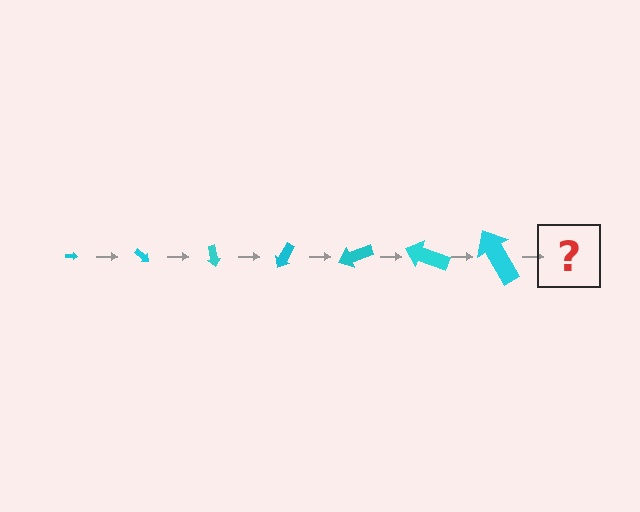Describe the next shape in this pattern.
It should be an arrow, larger than the previous one and rotated 280 degrees from the start.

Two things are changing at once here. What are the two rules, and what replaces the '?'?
The two rules are that the arrow grows larger each step and it rotates 40 degrees each step. The '?' should be an arrow, larger than the previous one and rotated 280 degrees from the start.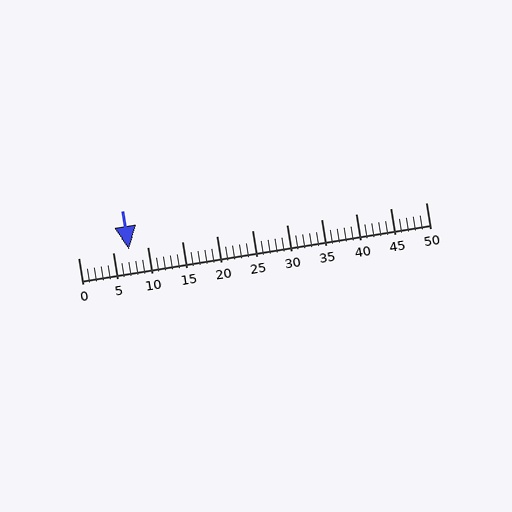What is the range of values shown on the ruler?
The ruler shows values from 0 to 50.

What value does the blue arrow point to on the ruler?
The blue arrow points to approximately 7.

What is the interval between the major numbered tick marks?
The major tick marks are spaced 5 units apart.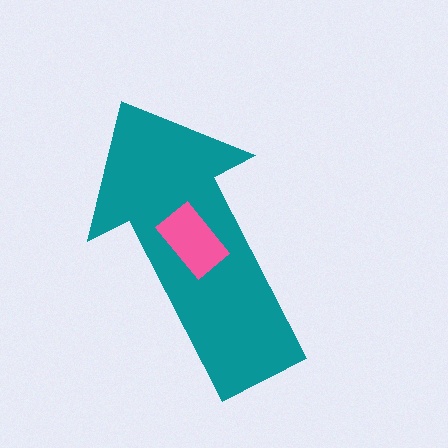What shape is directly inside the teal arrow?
The pink rectangle.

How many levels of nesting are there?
2.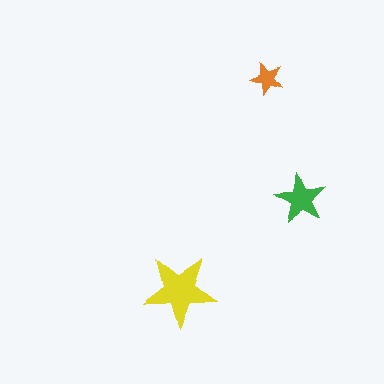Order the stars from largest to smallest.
the yellow one, the green one, the orange one.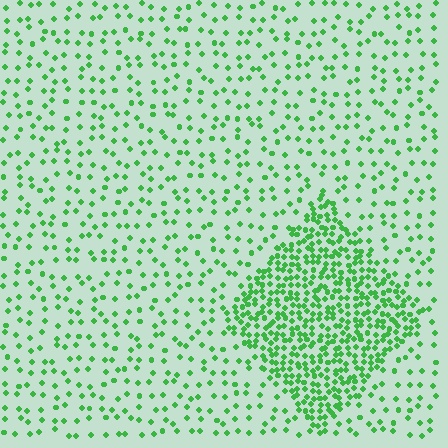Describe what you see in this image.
The image contains small green elements arranged at two different densities. A diamond-shaped region is visible where the elements are more densely packed than the surrounding area.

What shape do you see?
I see a diamond.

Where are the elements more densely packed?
The elements are more densely packed inside the diamond boundary.